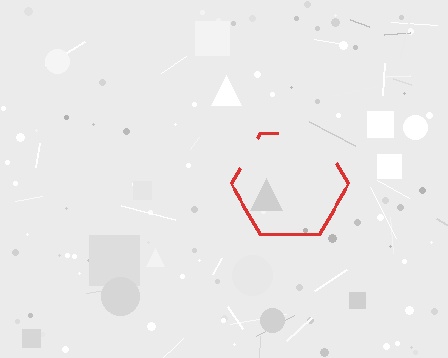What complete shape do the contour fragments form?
The contour fragments form a hexagon.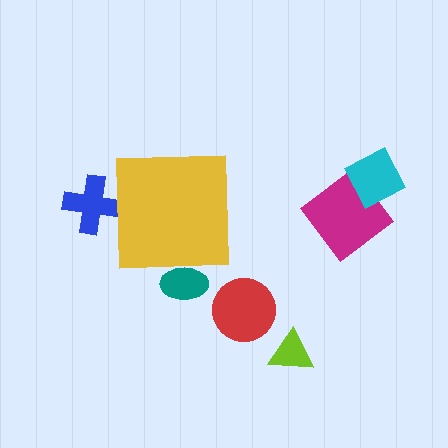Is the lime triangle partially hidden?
No, the lime triangle is fully visible.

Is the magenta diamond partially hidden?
No, the magenta diamond is fully visible.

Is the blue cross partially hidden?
Yes, the blue cross is partially hidden behind the yellow square.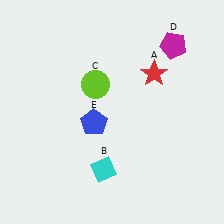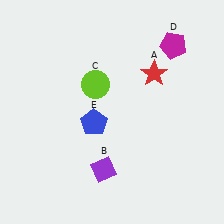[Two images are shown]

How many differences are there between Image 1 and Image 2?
There is 1 difference between the two images.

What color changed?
The diamond (B) changed from cyan in Image 1 to purple in Image 2.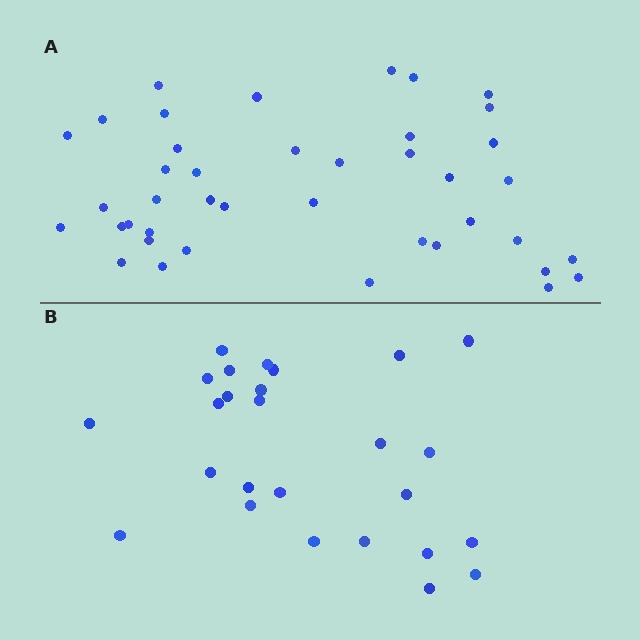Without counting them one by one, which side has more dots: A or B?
Region A (the top region) has more dots.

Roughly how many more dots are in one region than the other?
Region A has approximately 15 more dots than region B.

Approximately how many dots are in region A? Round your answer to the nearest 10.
About 40 dots. (The exact count is 41, which rounds to 40.)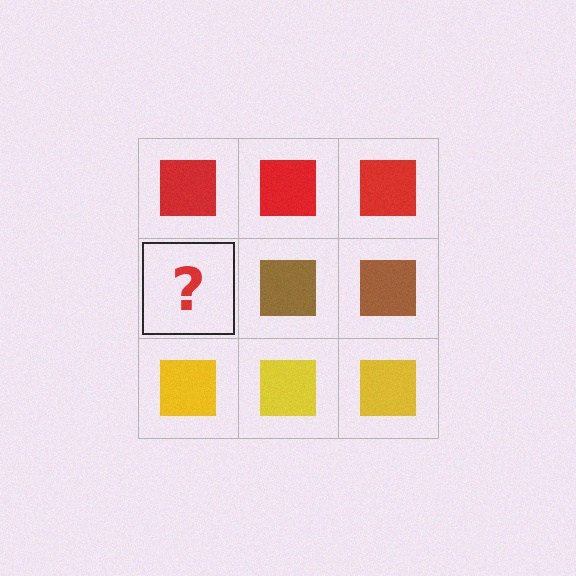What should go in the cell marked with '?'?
The missing cell should contain a brown square.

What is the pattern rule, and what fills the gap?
The rule is that each row has a consistent color. The gap should be filled with a brown square.